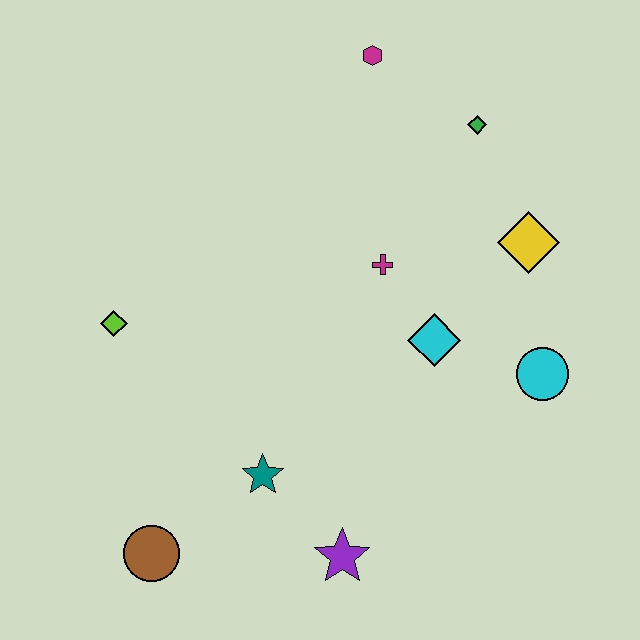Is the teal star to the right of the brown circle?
Yes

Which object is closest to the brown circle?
The teal star is closest to the brown circle.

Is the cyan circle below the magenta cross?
Yes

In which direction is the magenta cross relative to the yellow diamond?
The magenta cross is to the left of the yellow diamond.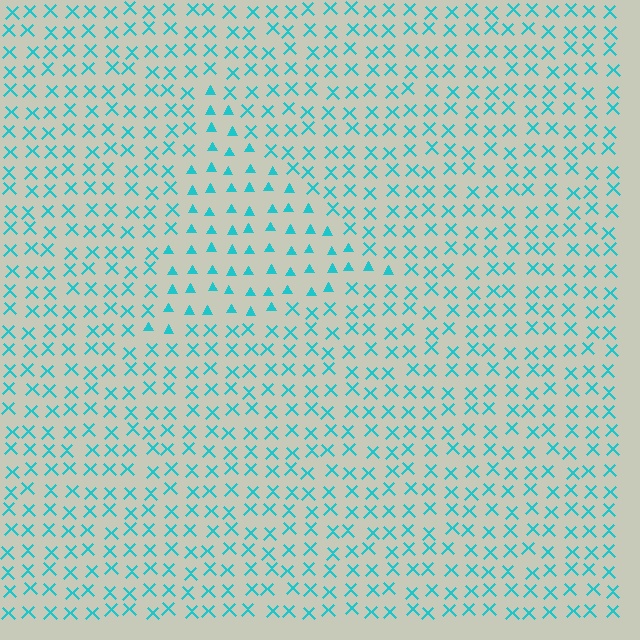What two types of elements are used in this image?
The image uses triangles inside the triangle region and X marks outside it.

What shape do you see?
I see a triangle.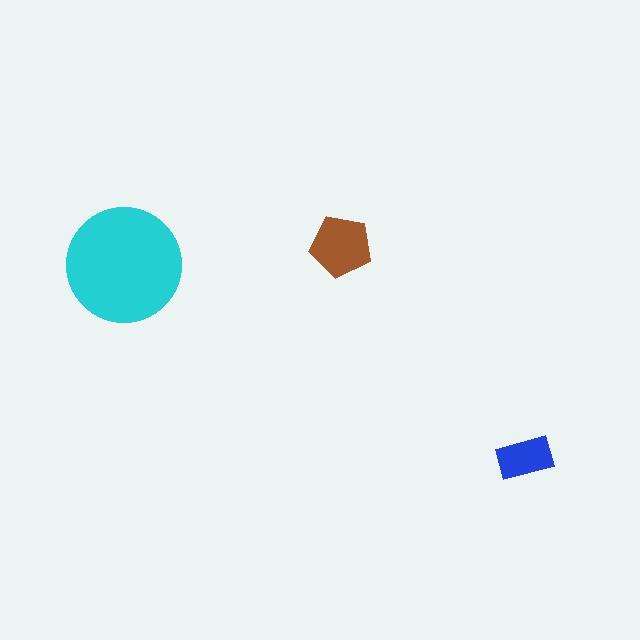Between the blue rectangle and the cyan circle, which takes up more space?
The cyan circle.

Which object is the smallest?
The blue rectangle.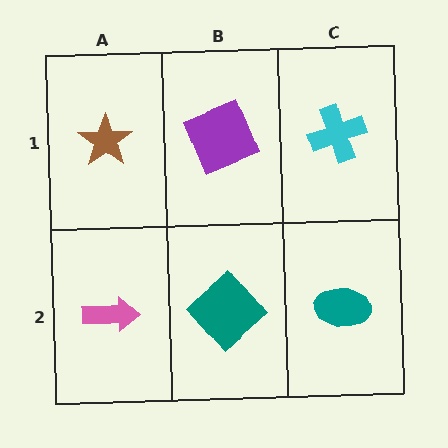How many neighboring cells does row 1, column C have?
2.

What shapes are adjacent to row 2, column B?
A purple square (row 1, column B), a pink arrow (row 2, column A), a teal ellipse (row 2, column C).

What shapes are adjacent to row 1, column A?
A pink arrow (row 2, column A), a purple square (row 1, column B).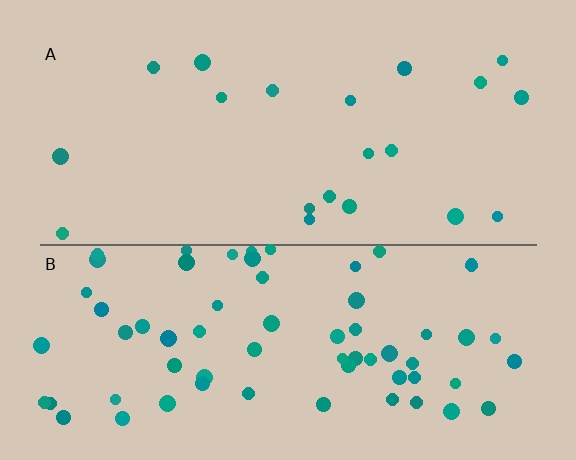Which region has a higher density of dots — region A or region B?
B (the bottom).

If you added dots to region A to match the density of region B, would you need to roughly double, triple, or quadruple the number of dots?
Approximately triple.